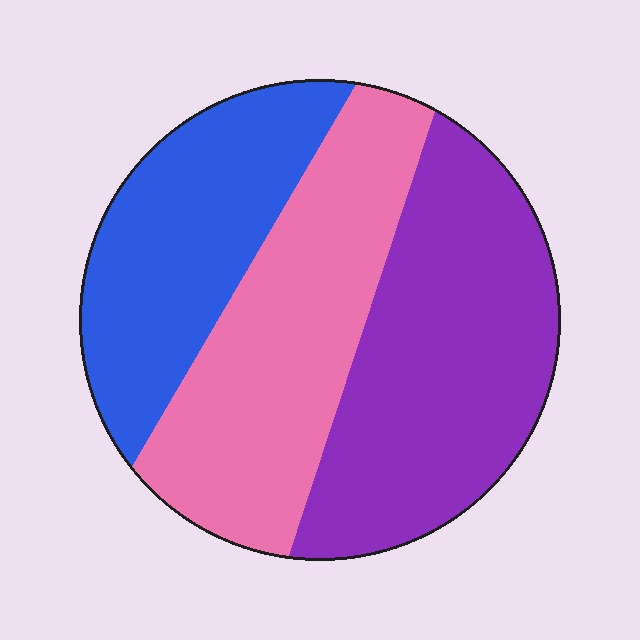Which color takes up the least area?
Blue, at roughly 25%.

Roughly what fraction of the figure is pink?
Pink covers 34% of the figure.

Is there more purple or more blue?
Purple.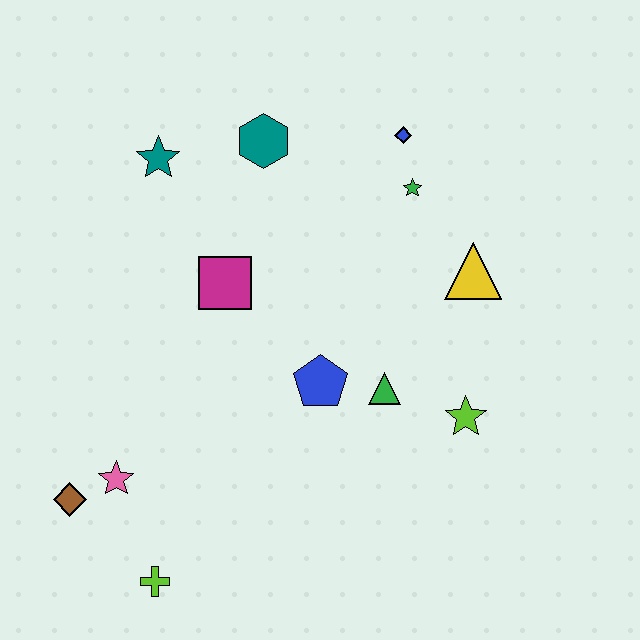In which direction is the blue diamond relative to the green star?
The blue diamond is above the green star.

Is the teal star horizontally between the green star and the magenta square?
No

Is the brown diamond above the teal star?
No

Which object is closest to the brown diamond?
The pink star is closest to the brown diamond.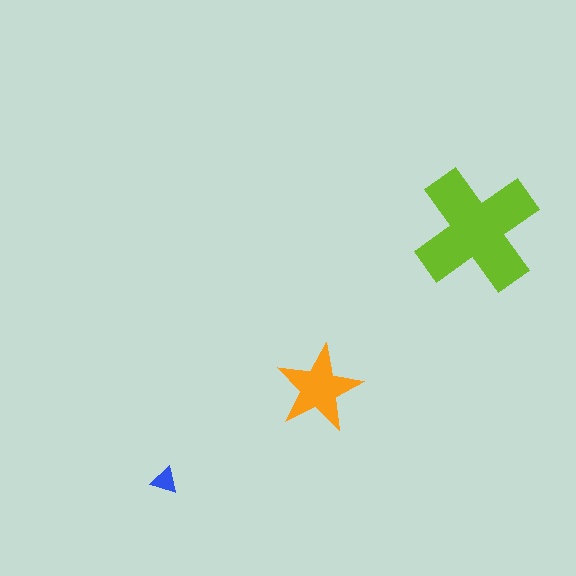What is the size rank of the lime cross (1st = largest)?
1st.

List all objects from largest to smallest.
The lime cross, the orange star, the blue triangle.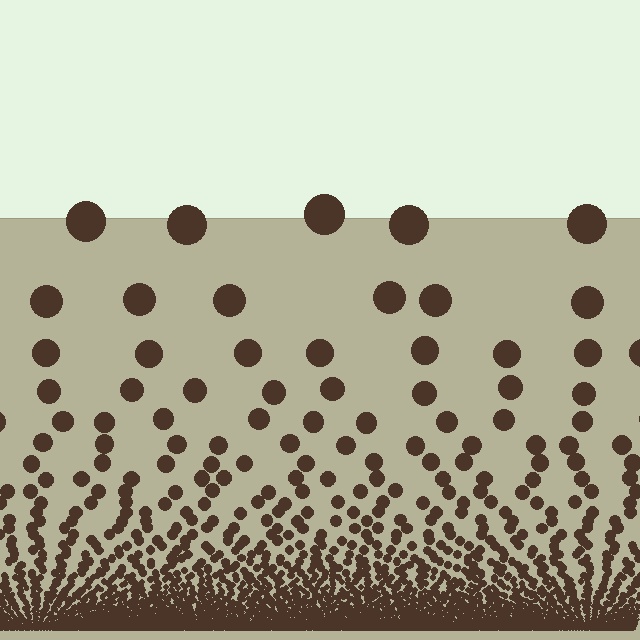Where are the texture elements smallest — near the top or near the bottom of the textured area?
Near the bottom.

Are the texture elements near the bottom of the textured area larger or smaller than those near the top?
Smaller. The gradient is inverted — elements near the bottom are smaller and denser.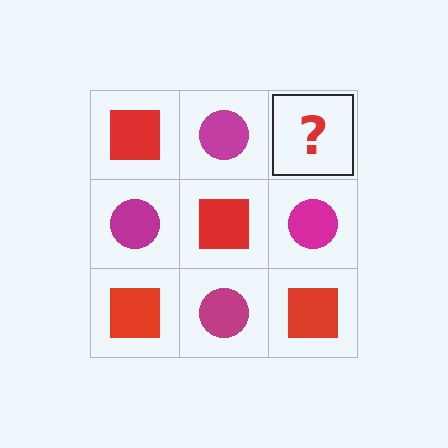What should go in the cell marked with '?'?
The missing cell should contain a red square.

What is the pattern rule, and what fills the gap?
The rule is that it alternates red square and magenta circle in a checkerboard pattern. The gap should be filled with a red square.